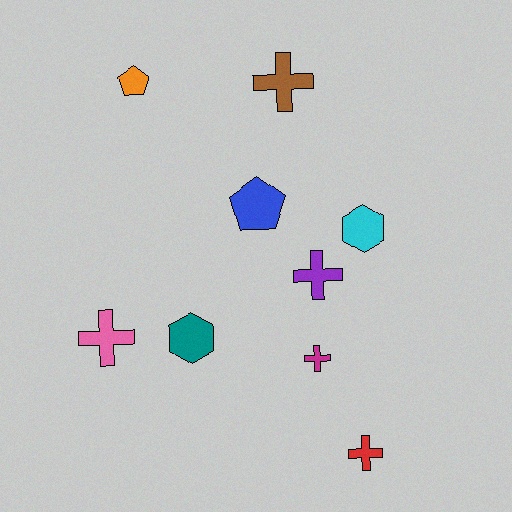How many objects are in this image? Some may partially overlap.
There are 9 objects.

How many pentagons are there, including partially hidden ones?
There are 2 pentagons.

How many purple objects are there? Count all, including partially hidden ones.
There is 1 purple object.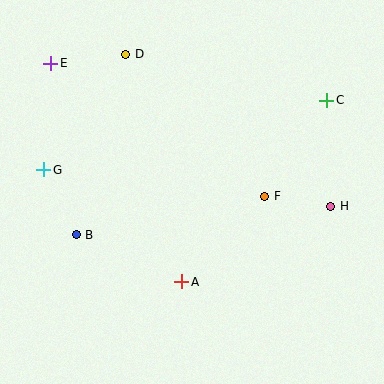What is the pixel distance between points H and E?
The distance between H and E is 314 pixels.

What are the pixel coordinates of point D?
Point D is at (126, 54).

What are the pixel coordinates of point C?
Point C is at (327, 100).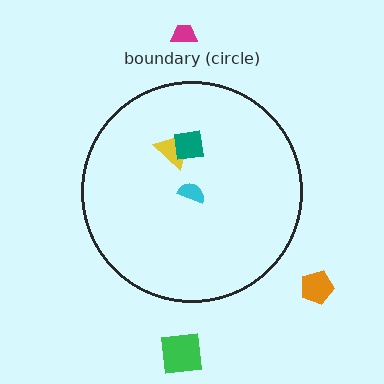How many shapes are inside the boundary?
3 inside, 3 outside.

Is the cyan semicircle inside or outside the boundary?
Inside.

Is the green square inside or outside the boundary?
Outside.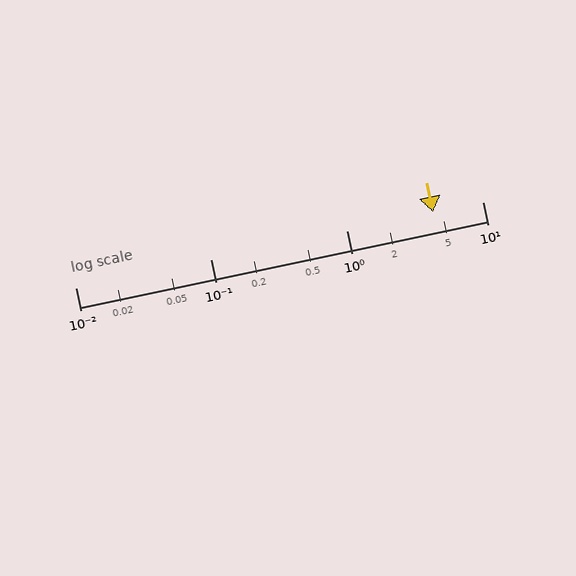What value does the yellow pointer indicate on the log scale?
The pointer indicates approximately 4.3.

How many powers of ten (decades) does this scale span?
The scale spans 3 decades, from 0.01 to 10.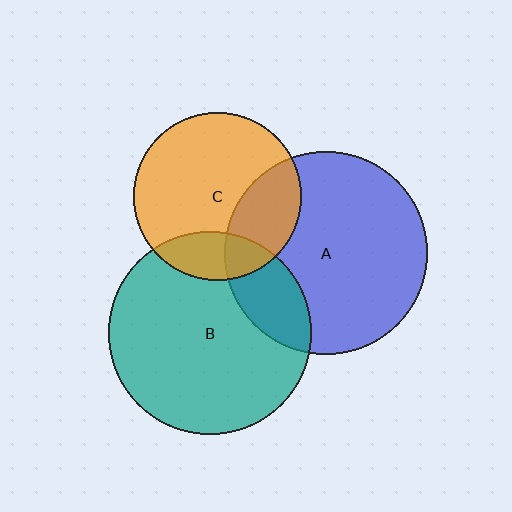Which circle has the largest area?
Circle A (blue).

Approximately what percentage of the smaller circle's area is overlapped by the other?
Approximately 20%.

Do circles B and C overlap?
Yes.